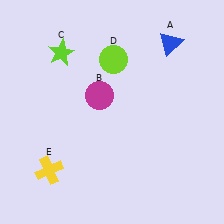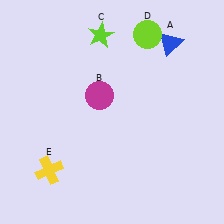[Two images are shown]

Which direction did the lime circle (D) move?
The lime circle (D) moved right.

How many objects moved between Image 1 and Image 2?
2 objects moved between the two images.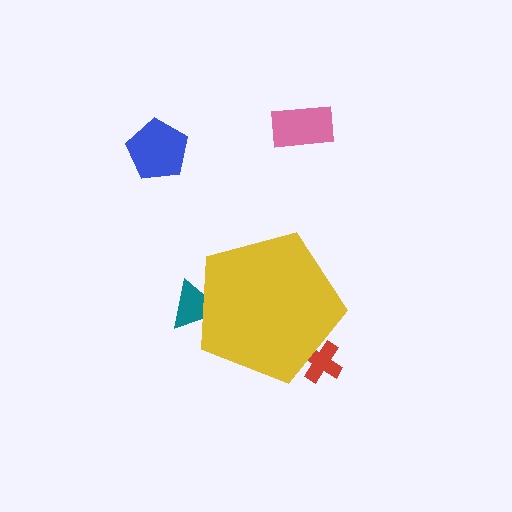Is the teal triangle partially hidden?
Yes, the teal triangle is partially hidden behind the yellow pentagon.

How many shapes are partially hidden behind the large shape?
2 shapes are partially hidden.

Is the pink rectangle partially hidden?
No, the pink rectangle is fully visible.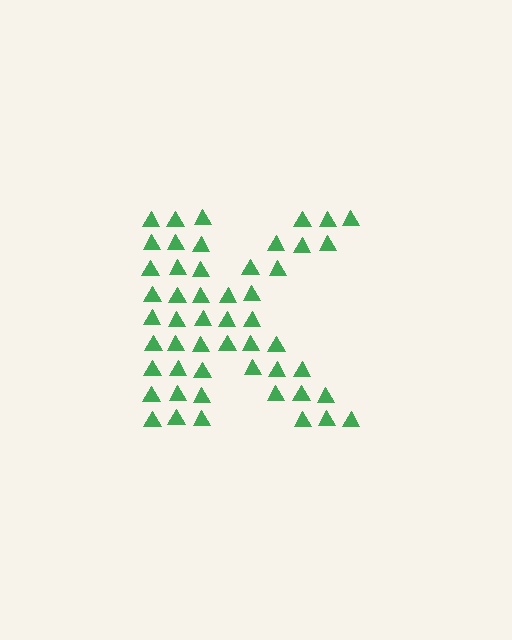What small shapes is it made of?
It is made of small triangles.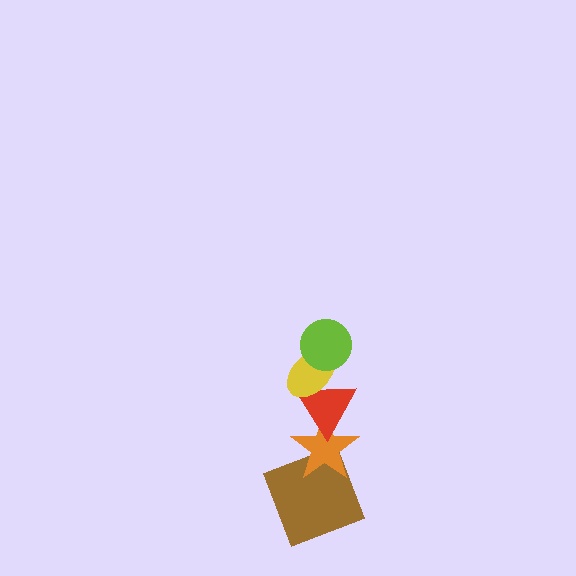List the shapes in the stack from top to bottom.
From top to bottom: the lime circle, the yellow ellipse, the red triangle, the orange star, the brown square.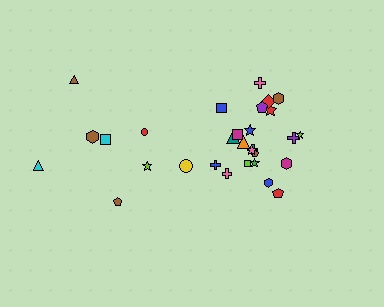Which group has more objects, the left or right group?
The right group.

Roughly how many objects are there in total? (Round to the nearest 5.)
Roughly 30 objects in total.